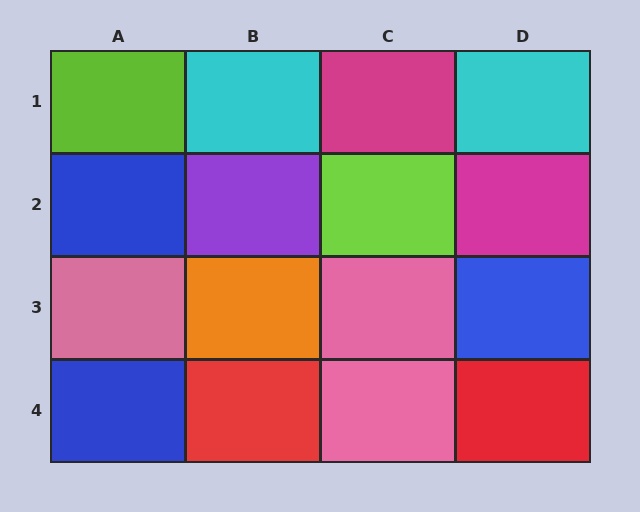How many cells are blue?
3 cells are blue.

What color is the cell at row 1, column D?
Cyan.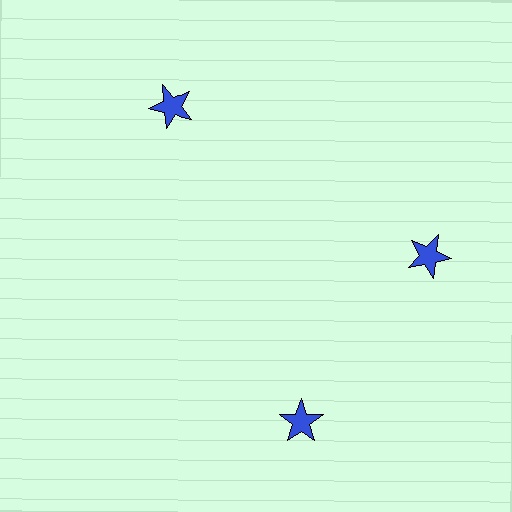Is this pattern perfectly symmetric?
No. The 3 blue stars are arranged in a ring, but one element near the 7 o'clock position is rotated out of alignment along the ring, breaking the 3-fold rotational symmetry.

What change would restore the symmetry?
The symmetry would be restored by rotating it back into even spacing with its neighbors so that all 3 stars sit at equal angles and equal distance from the center.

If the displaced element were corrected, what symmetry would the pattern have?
It would have 3-fold rotational symmetry — the pattern would map onto itself every 120 degrees.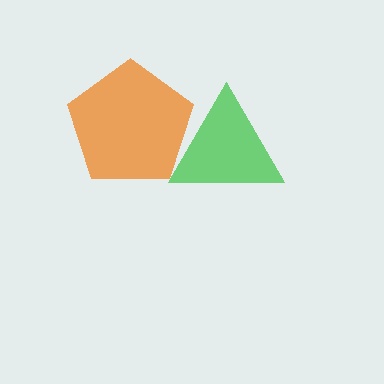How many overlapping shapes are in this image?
There are 2 overlapping shapes in the image.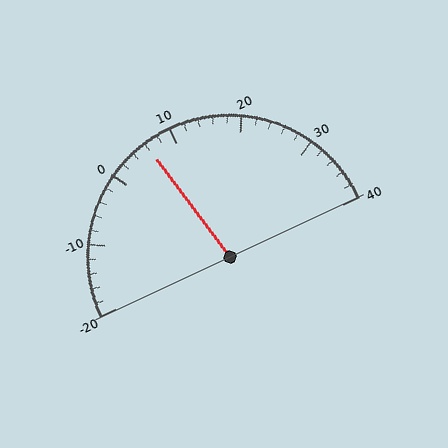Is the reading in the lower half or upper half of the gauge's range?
The reading is in the lower half of the range (-20 to 40).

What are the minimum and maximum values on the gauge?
The gauge ranges from -20 to 40.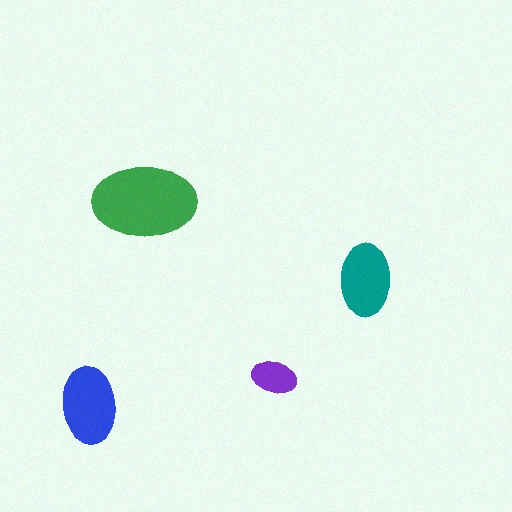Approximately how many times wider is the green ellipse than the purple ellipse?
About 2.5 times wider.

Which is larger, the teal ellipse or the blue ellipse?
The blue one.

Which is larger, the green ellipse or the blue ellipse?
The green one.